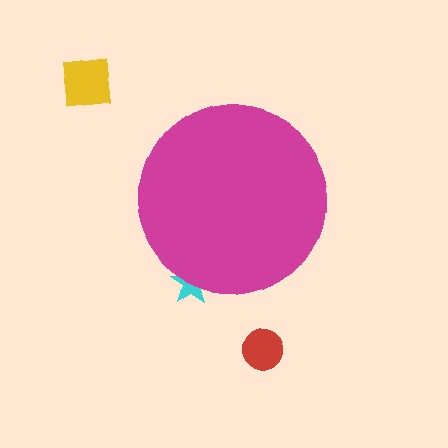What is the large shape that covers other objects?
A magenta circle.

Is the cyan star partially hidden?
Yes, the cyan star is partially hidden behind the magenta circle.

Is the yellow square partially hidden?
No, the yellow square is fully visible.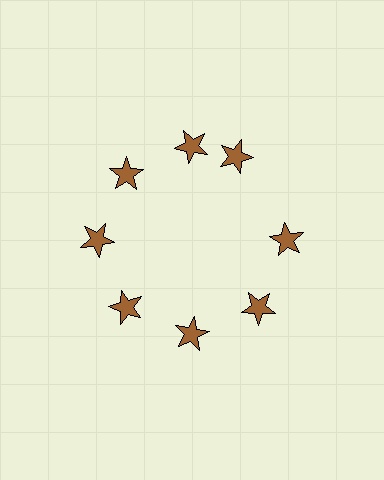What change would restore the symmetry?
The symmetry would be restored by rotating it back into even spacing with its neighbors so that all 8 stars sit at equal angles and equal distance from the center.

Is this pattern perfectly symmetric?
No. The 8 brown stars are arranged in a ring, but one element near the 2 o'clock position is rotated out of alignment along the ring, breaking the 8-fold rotational symmetry.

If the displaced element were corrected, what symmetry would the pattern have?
It would have 8-fold rotational symmetry — the pattern would map onto itself every 45 degrees.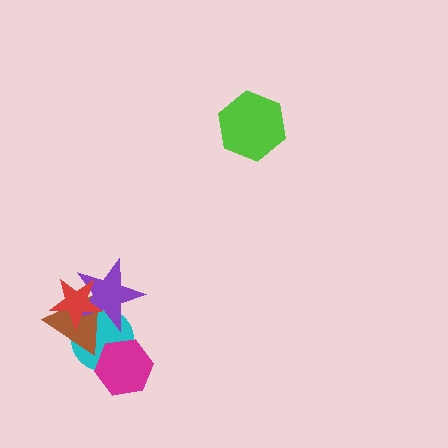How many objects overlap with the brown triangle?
3 objects overlap with the brown triangle.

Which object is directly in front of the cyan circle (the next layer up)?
The magenta hexagon is directly in front of the cyan circle.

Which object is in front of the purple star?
The red star is in front of the purple star.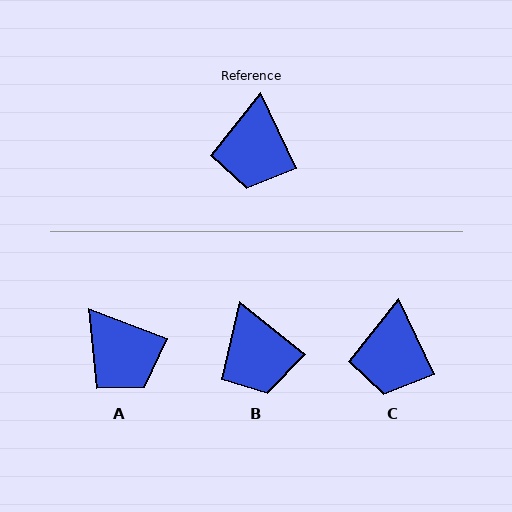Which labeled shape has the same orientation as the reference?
C.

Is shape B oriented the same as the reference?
No, it is off by about 25 degrees.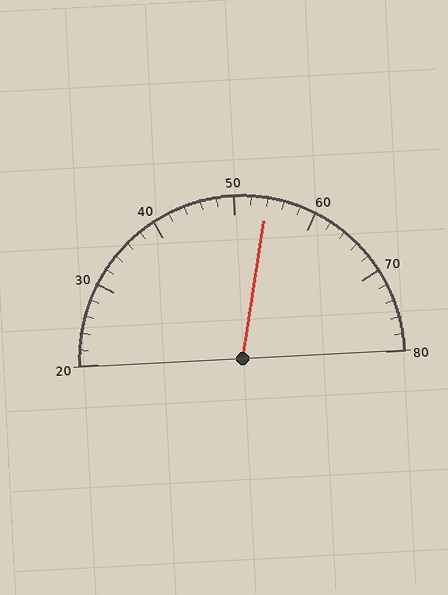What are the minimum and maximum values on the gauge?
The gauge ranges from 20 to 80.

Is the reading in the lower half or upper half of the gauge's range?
The reading is in the upper half of the range (20 to 80).